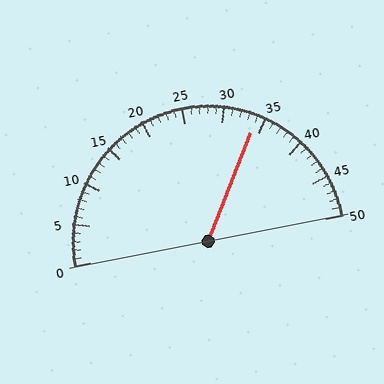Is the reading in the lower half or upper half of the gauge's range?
The reading is in the upper half of the range (0 to 50).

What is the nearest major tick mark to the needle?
The nearest major tick mark is 35.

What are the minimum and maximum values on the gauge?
The gauge ranges from 0 to 50.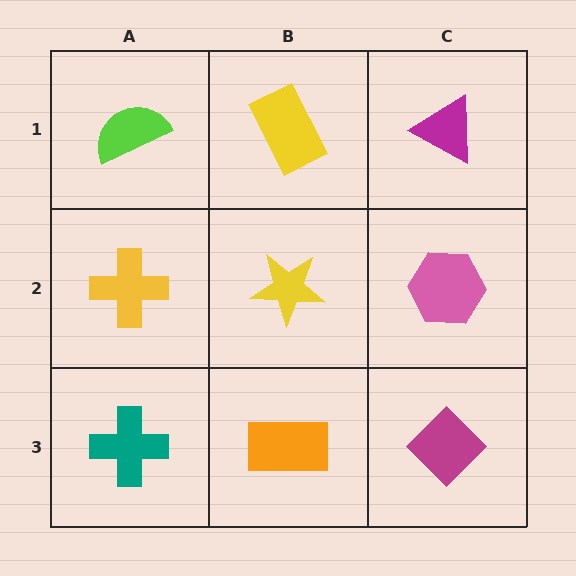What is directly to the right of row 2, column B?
A pink hexagon.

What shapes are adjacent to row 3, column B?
A yellow star (row 2, column B), a teal cross (row 3, column A), a magenta diamond (row 3, column C).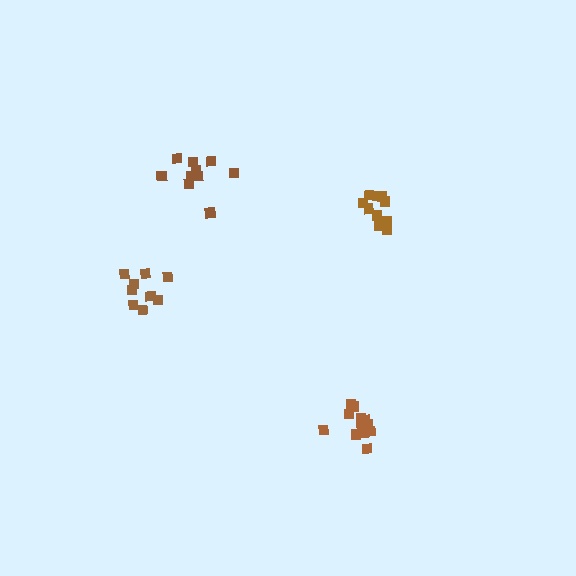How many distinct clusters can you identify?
There are 4 distinct clusters.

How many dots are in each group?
Group 1: 10 dots, Group 2: 10 dots, Group 3: 12 dots, Group 4: 10 dots (42 total).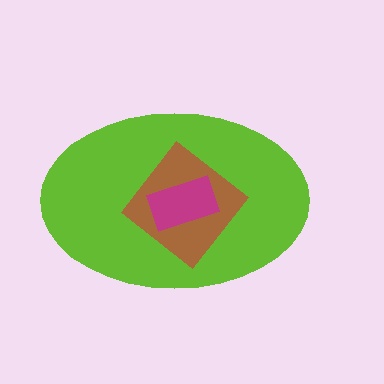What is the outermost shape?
The lime ellipse.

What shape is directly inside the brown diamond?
The magenta rectangle.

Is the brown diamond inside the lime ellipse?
Yes.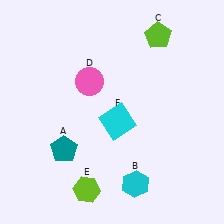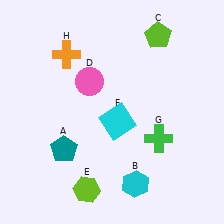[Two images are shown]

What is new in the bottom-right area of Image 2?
A green cross (G) was added in the bottom-right area of Image 2.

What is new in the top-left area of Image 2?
An orange cross (H) was added in the top-left area of Image 2.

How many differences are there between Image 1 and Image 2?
There are 2 differences between the two images.